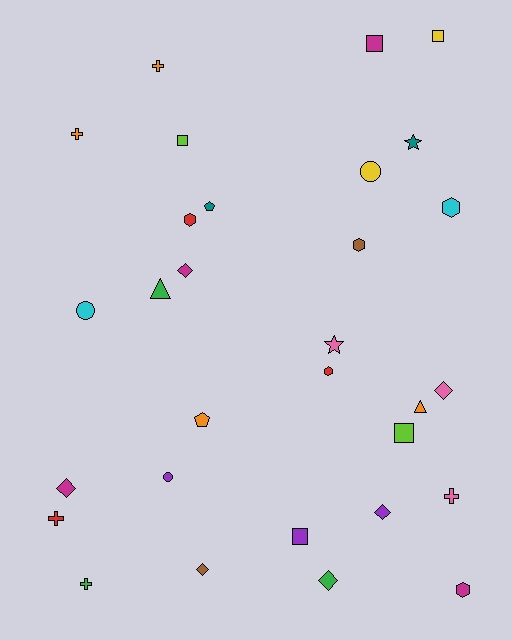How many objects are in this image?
There are 30 objects.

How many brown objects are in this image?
There are 2 brown objects.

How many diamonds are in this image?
There are 6 diamonds.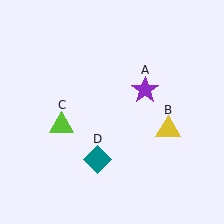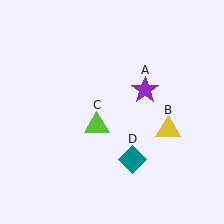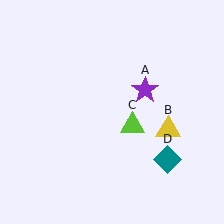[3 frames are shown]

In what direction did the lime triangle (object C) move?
The lime triangle (object C) moved right.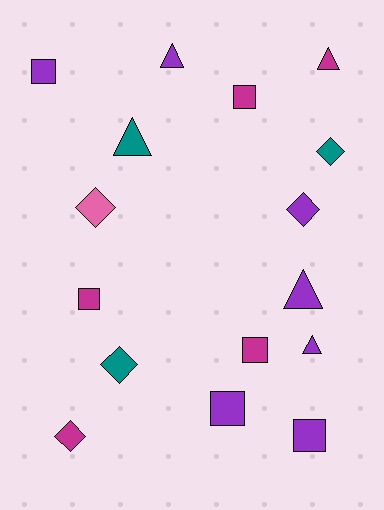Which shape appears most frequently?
Square, with 6 objects.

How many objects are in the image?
There are 16 objects.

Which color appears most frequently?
Purple, with 7 objects.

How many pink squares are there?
There are no pink squares.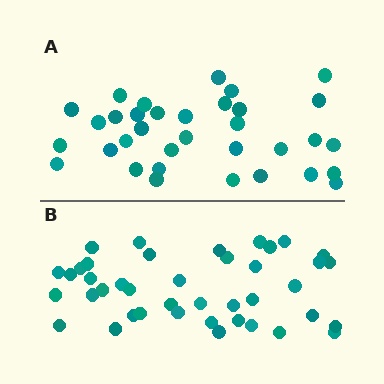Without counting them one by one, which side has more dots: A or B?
Region B (the bottom region) has more dots.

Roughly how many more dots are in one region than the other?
Region B has roughly 8 or so more dots than region A.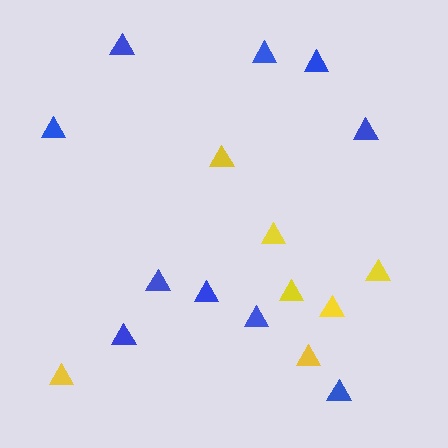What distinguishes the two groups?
There are 2 groups: one group of blue triangles (10) and one group of yellow triangles (7).